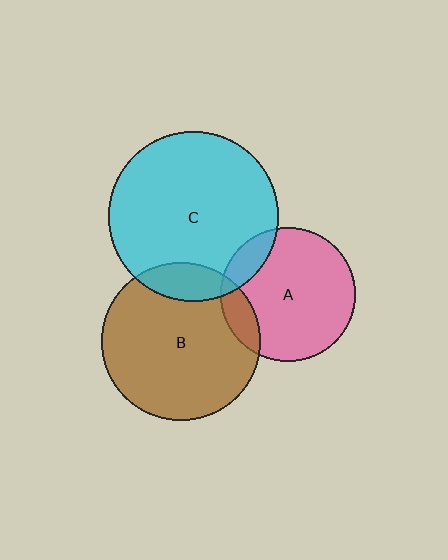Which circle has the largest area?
Circle C (cyan).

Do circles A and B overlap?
Yes.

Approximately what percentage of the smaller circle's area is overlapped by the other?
Approximately 10%.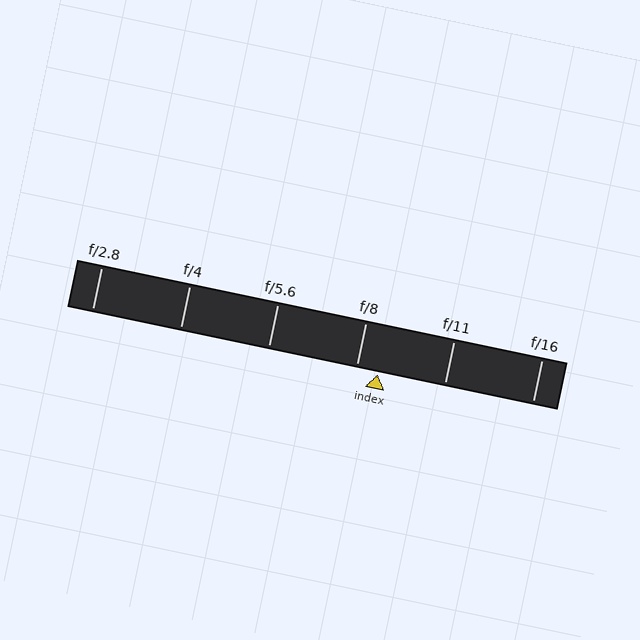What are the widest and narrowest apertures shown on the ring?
The widest aperture shown is f/2.8 and the narrowest is f/16.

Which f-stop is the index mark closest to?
The index mark is closest to f/8.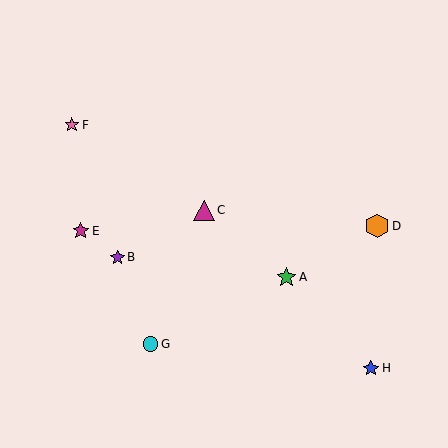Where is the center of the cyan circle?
The center of the cyan circle is at (151, 344).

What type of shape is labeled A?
Shape A is a green star.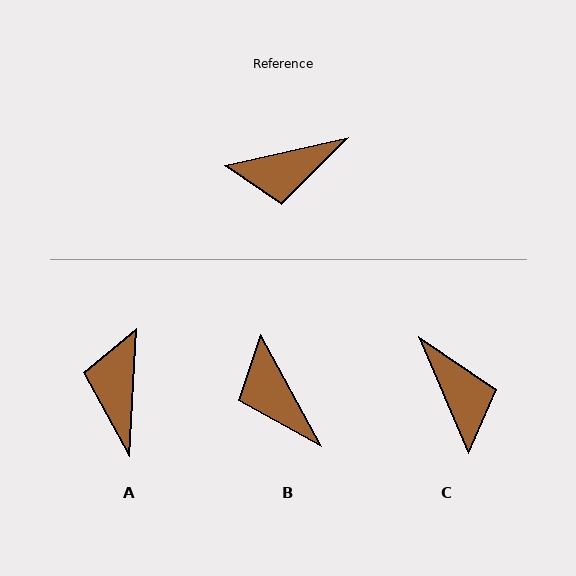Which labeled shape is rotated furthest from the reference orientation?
A, about 106 degrees away.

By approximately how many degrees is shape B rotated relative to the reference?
Approximately 74 degrees clockwise.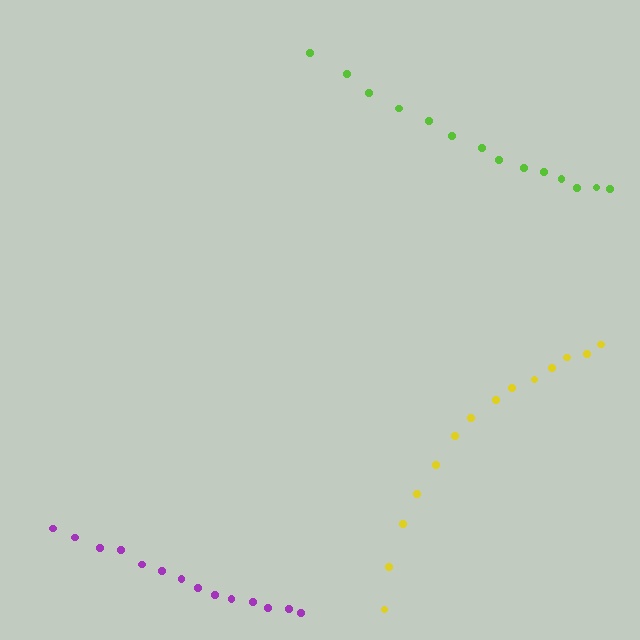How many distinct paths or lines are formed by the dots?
There are 3 distinct paths.